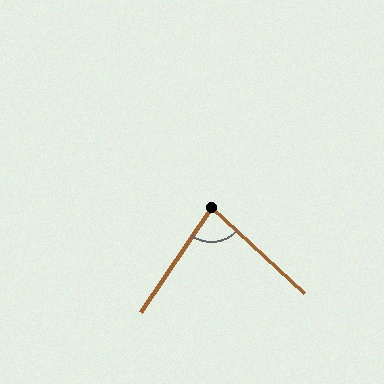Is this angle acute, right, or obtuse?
It is acute.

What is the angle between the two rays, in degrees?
Approximately 81 degrees.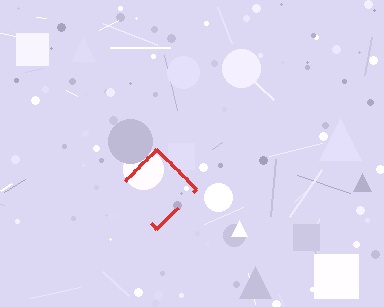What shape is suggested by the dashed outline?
The dashed outline suggests a diamond.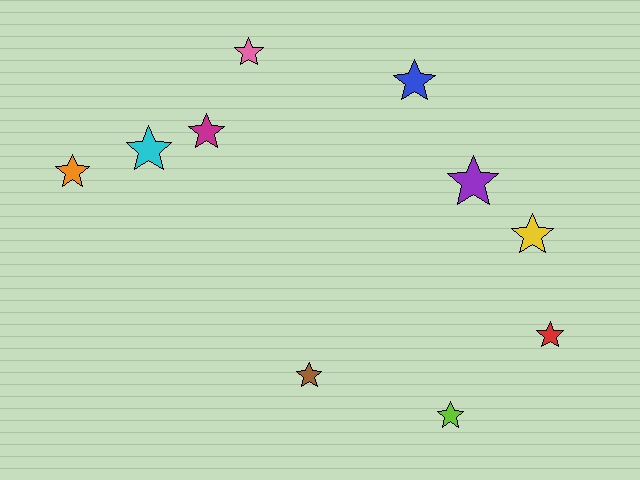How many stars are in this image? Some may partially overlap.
There are 10 stars.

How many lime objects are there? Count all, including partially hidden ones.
There is 1 lime object.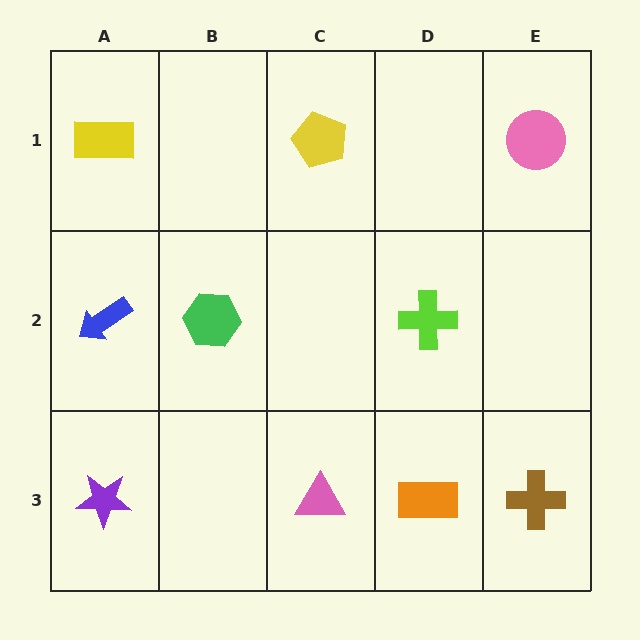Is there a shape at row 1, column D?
No, that cell is empty.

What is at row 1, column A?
A yellow rectangle.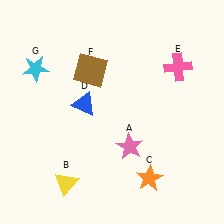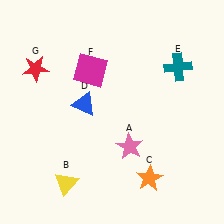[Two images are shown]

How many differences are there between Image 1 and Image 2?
There are 3 differences between the two images.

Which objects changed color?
E changed from pink to teal. F changed from brown to magenta. G changed from cyan to red.